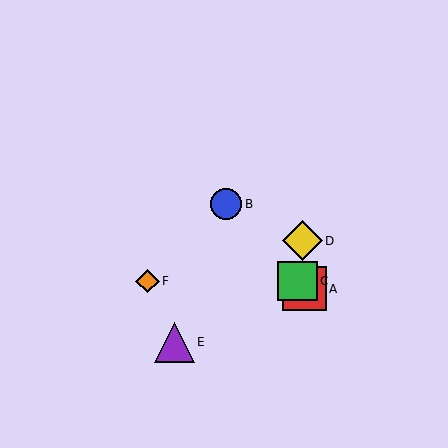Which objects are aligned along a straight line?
Objects A, B, C are aligned along a straight line.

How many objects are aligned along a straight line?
3 objects (A, B, C) are aligned along a straight line.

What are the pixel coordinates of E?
Object E is at (174, 342).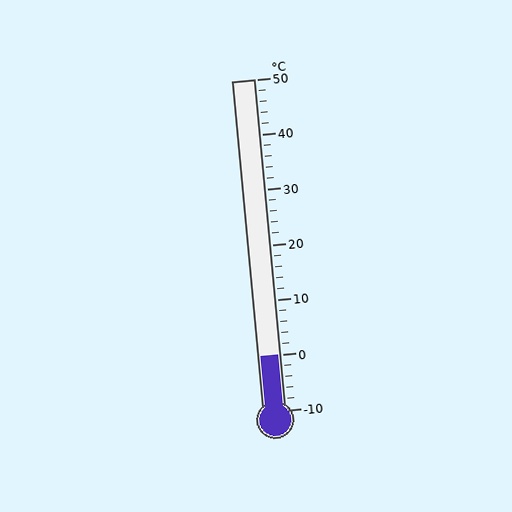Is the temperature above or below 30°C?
The temperature is below 30°C.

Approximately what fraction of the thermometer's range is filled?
The thermometer is filled to approximately 15% of its range.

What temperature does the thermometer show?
The thermometer shows approximately 0°C.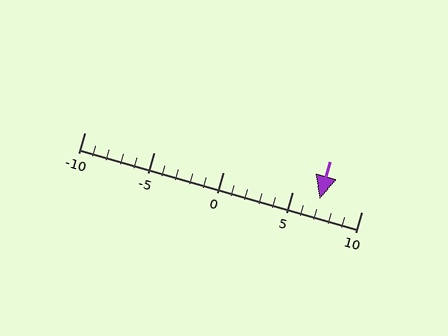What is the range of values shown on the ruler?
The ruler shows values from -10 to 10.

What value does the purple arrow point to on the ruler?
The purple arrow points to approximately 7.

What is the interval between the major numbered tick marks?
The major tick marks are spaced 5 units apart.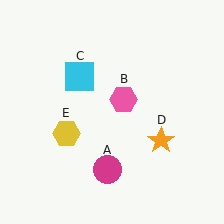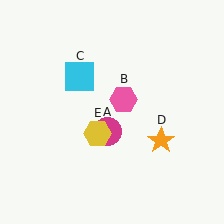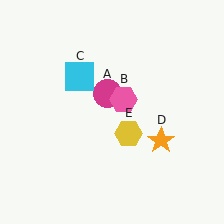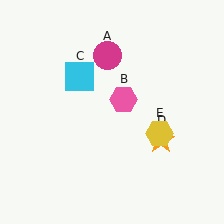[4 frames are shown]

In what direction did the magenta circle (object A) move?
The magenta circle (object A) moved up.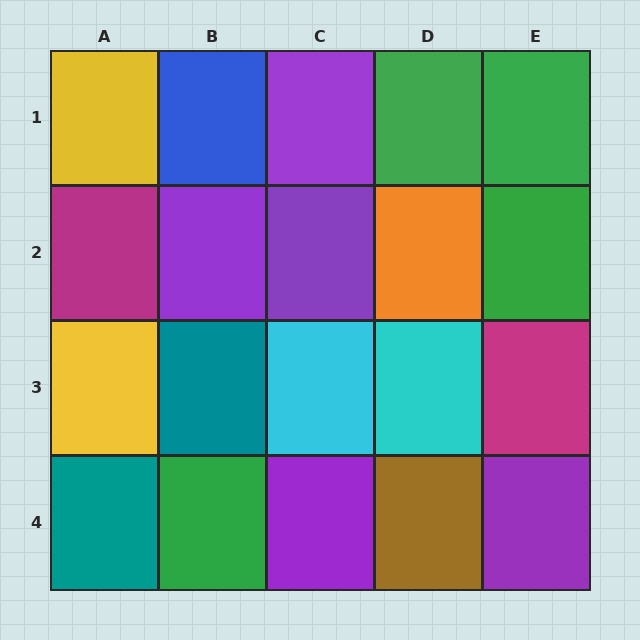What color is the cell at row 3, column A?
Yellow.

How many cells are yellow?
2 cells are yellow.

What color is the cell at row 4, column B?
Green.